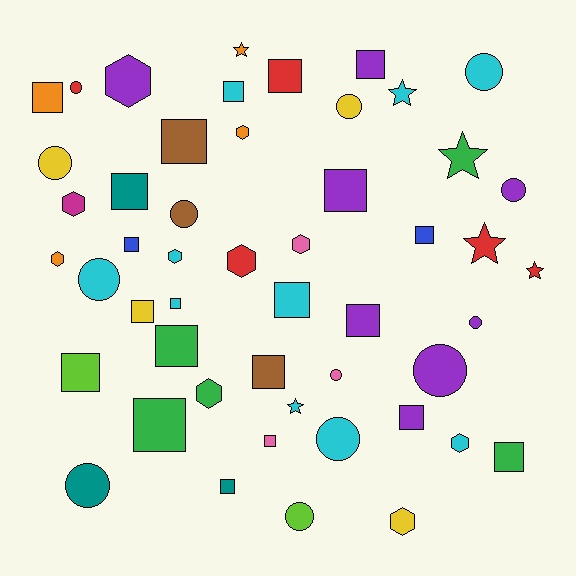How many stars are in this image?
There are 6 stars.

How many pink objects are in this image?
There are 3 pink objects.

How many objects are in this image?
There are 50 objects.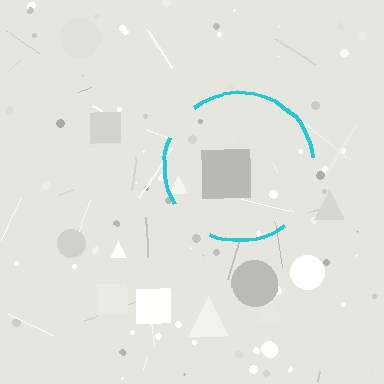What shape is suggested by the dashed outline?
The dashed outline suggests a circle.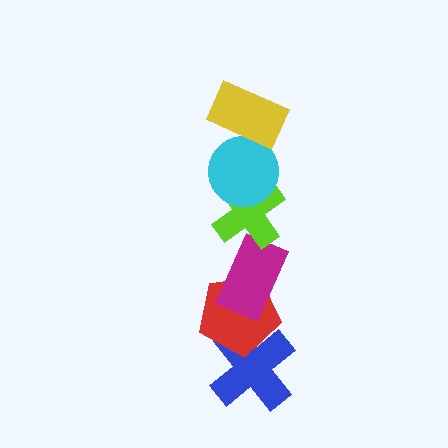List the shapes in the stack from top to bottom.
From top to bottom: the yellow rectangle, the cyan circle, the lime cross, the magenta rectangle, the red pentagon, the blue cross.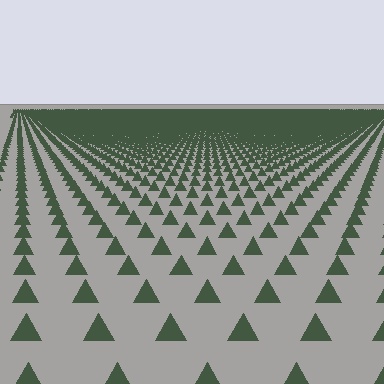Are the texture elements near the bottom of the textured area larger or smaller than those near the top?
Larger. Near the bottom, elements are closer to the viewer and appear at a bigger on-screen size.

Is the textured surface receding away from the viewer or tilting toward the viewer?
The surface is receding away from the viewer. Texture elements get smaller and denser toward the top.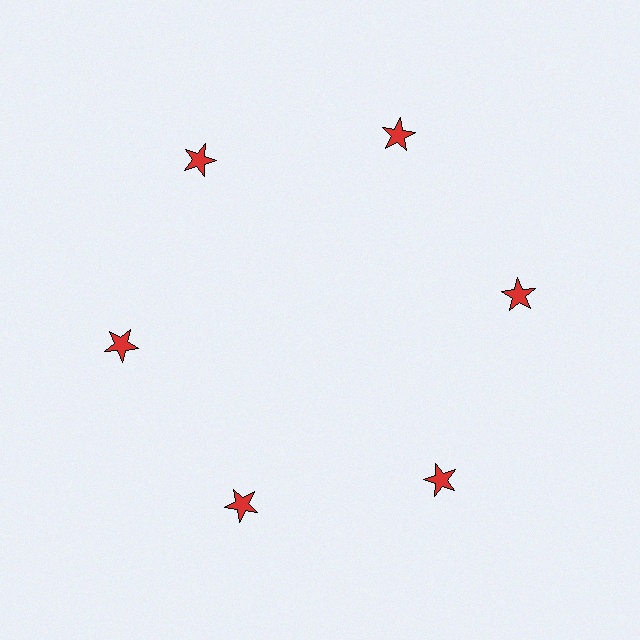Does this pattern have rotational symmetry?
Yes, this pattern has 6-fold rotational symmetry. It looks the same after rotating 60 degrees around the center.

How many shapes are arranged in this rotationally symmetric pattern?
There are 6 shapes, arranged in 6 groups of 1.